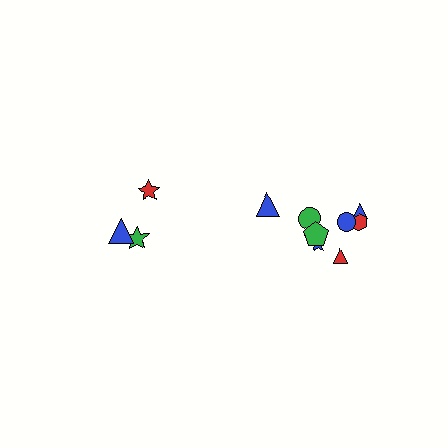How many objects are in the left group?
There are 3 objects.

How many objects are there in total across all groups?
There are 11 objects.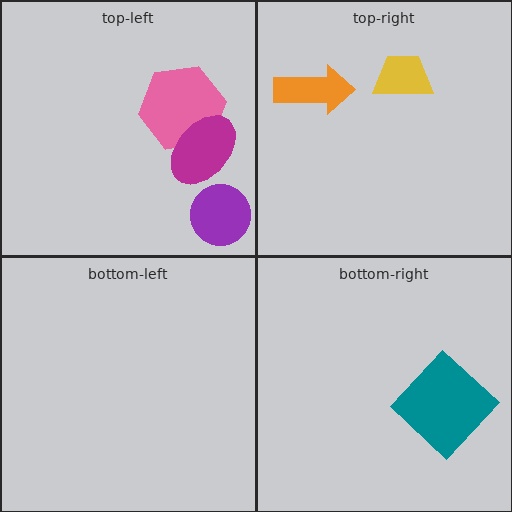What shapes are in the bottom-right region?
The teal diamond.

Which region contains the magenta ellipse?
The top-left region.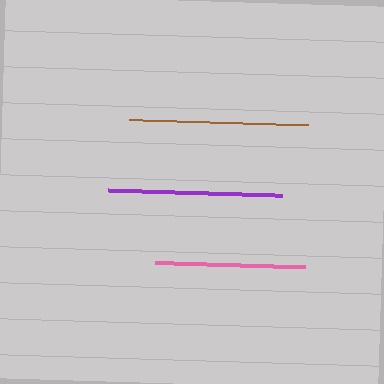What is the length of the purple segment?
The purple segment is approximately 174 pixels long.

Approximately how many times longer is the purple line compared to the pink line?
The purple line is approximately 1.2 times the length of the pink line.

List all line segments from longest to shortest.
From longest to shortest: brown, purple, pink.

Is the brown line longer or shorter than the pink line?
The brown line is longer than the pink line.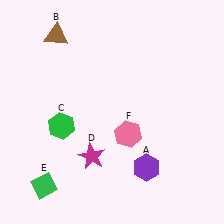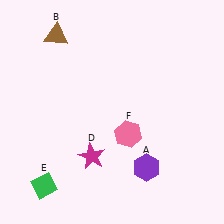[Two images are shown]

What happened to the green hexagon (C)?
The green hexagon (C) was removed in Image 2. It was in the bottom-left area of Image 1.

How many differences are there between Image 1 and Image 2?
There is 1 difference between the two images.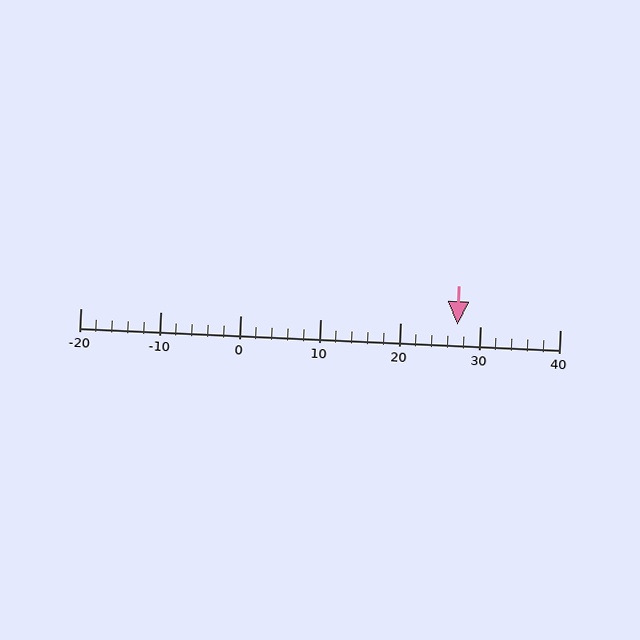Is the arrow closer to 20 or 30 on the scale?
The arrow is closer to 30.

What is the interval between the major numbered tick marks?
The major tick marks are spaced 10 units apart.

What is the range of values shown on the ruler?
The ruler shows values from -20 to 40.